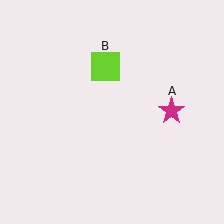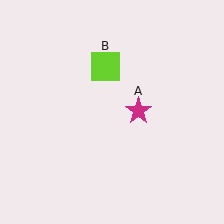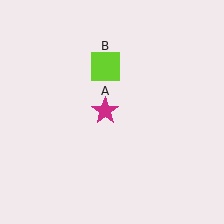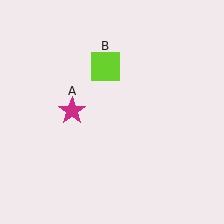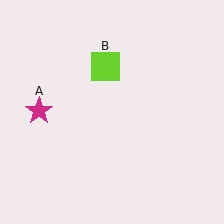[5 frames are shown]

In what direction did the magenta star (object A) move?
The magenta star (object A) moved left.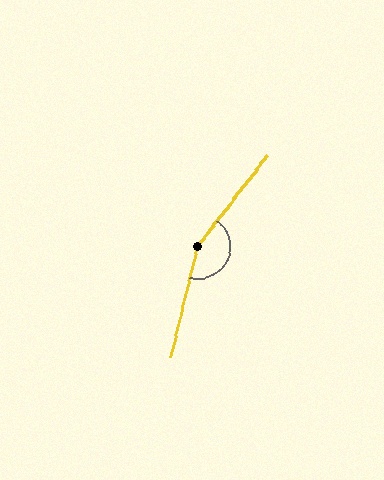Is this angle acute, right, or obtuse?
It is obtuse.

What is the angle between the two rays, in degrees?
Approximately 156 degrees.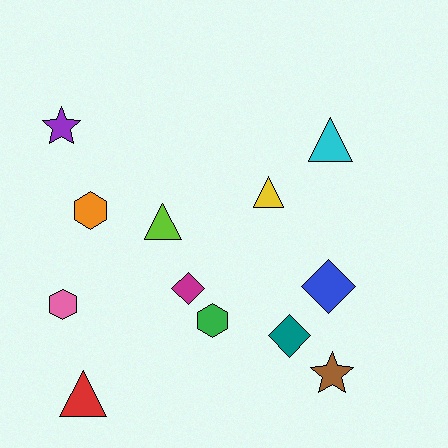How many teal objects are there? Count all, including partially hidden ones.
There is 1 teal object.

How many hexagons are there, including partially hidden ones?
There are 3 hexagons.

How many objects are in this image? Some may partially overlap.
There are 12 objects.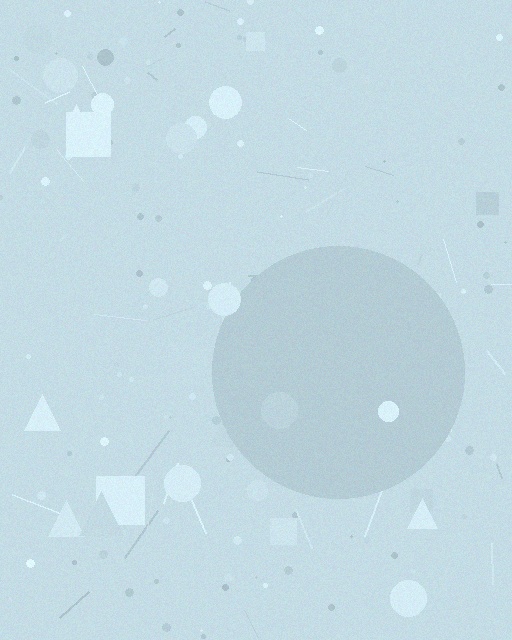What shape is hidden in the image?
A circle is hidden in the image.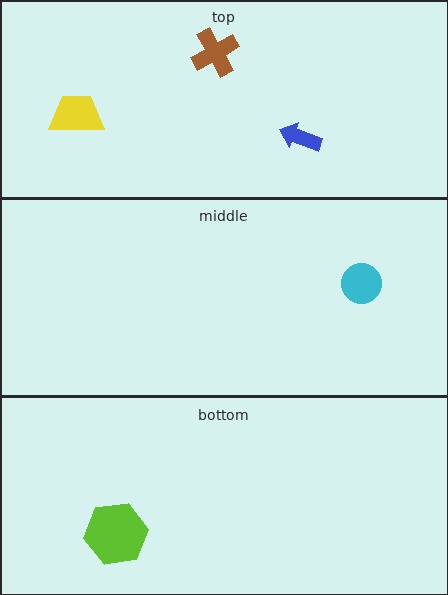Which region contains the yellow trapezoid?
The top region.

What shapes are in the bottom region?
The lime hexagon.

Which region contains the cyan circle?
The middle region.